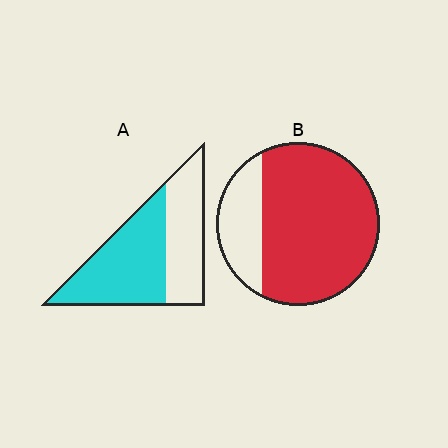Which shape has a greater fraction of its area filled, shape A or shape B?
Shape B.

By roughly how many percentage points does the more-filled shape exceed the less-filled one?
By roughly 20 percentage points (B over A).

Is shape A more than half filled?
Yes.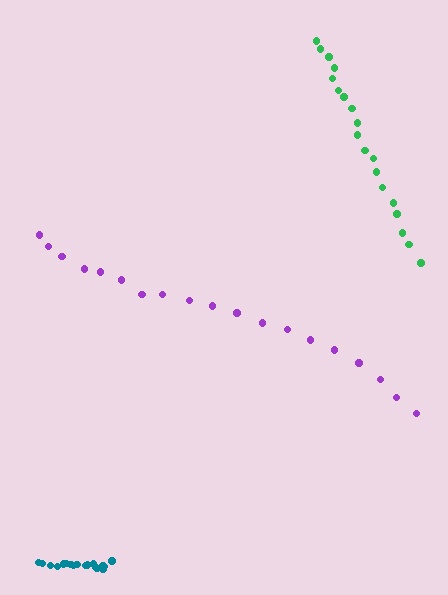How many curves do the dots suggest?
There are 3 distinct paths.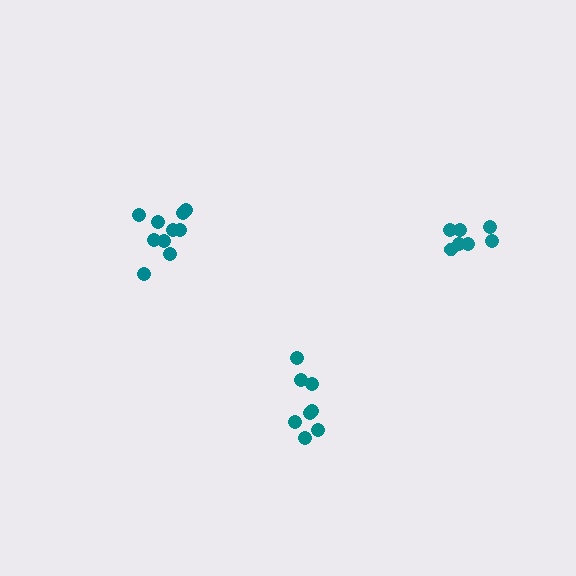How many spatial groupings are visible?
There are 3 spatial groupings.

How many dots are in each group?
Group 1: 10 dots, Group 2: 7 dots, Group 3: 8 dots (25 total).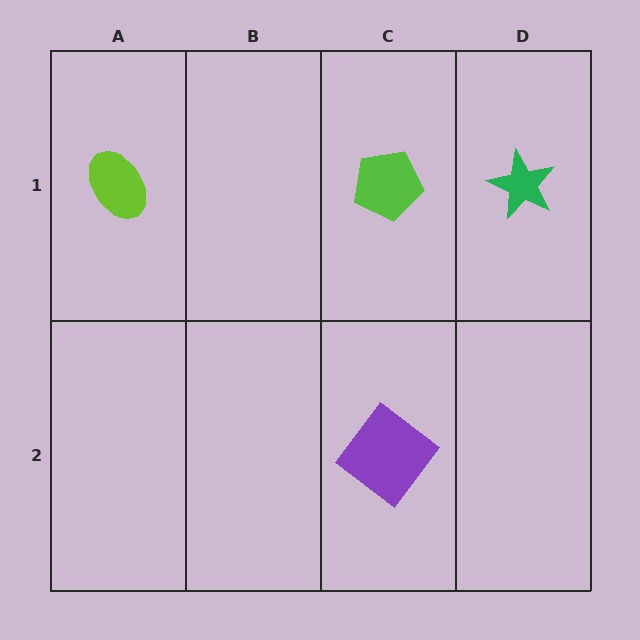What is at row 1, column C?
A lime pentagon.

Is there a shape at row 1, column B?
No, that cell is empty.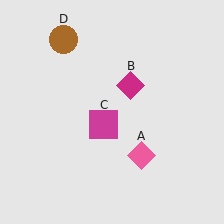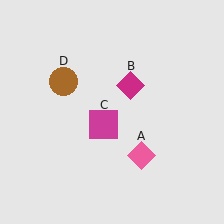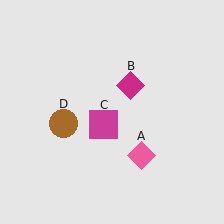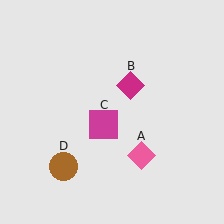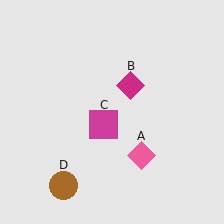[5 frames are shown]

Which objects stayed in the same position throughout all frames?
Pink diamond (object A) and magenta diamond (object B) and magenta square (object C) remained stationary.